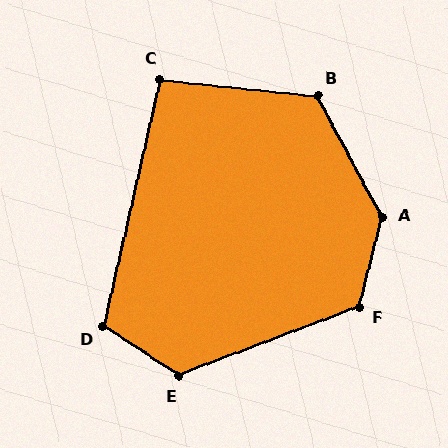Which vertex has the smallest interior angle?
C, at approximately 97 degrees.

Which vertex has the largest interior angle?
A, at approximately 137 degrees.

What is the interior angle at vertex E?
Approximately 126 degrees (obtuse).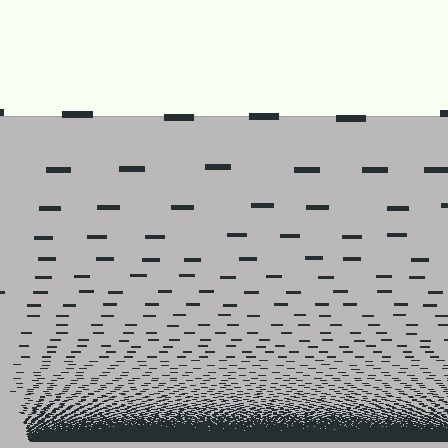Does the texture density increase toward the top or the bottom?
Density increases toward the bottom.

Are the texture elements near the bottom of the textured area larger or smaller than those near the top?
Smaller. The gradient is inverted — elements near the bottom are smaller and denser.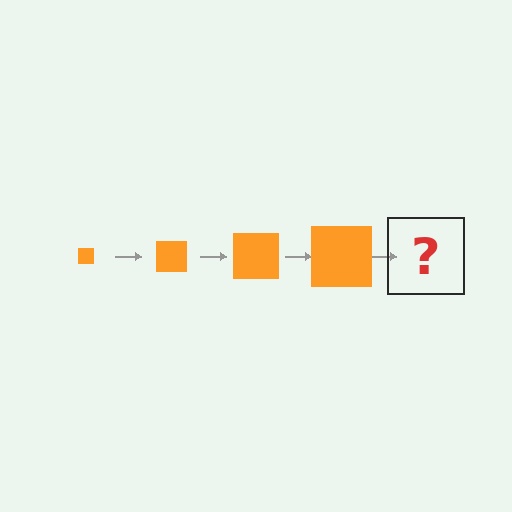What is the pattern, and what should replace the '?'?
The pattern is that the square gets progressively larger each step. The '?' should be an orange square, larger than the previous one.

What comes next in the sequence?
The next element should be an orange square, larger than the previous one.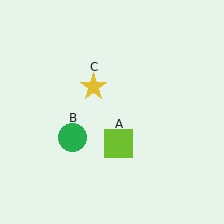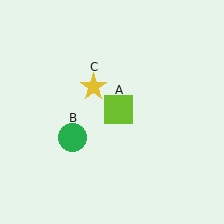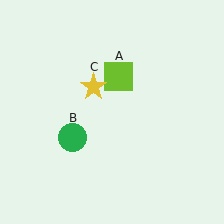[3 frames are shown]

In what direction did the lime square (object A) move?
The lime square (object A) moved up.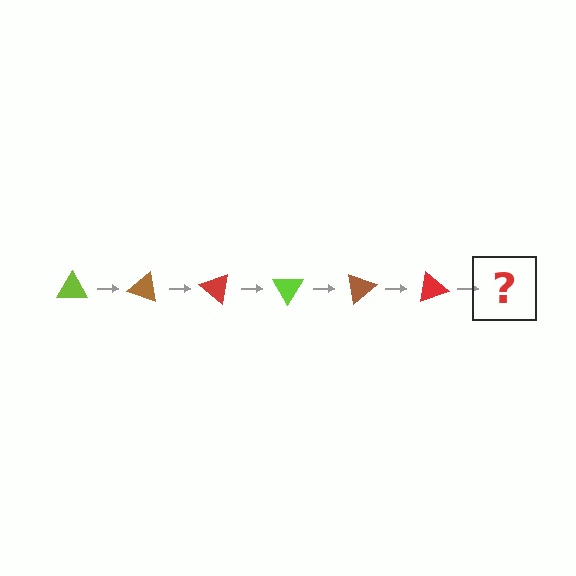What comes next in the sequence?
The next element should be a lime triangle, rotated 120 degrees from the start.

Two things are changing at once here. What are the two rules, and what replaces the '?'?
The two rules are that it rotates 20 degrees each step and the color cycles through lime, brown, and red. The '?' should be a lime triangle, rotated 120 degrees from the start.